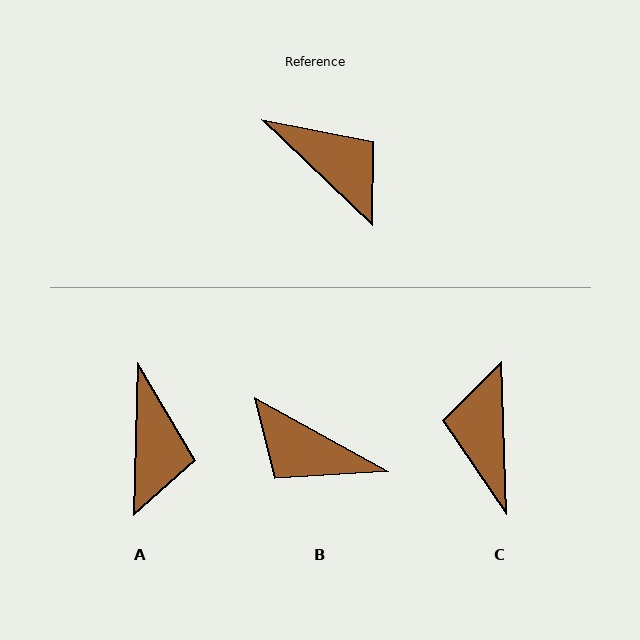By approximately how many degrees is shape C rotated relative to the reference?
Approximately 135 degrees counter-clockwise.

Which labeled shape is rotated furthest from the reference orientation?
B, about 166 degrees away.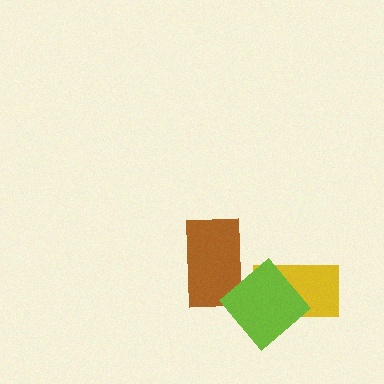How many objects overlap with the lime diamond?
2 objects overlap with the lime diamond.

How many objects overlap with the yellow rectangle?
1 object overlaps with the yellow rectangle.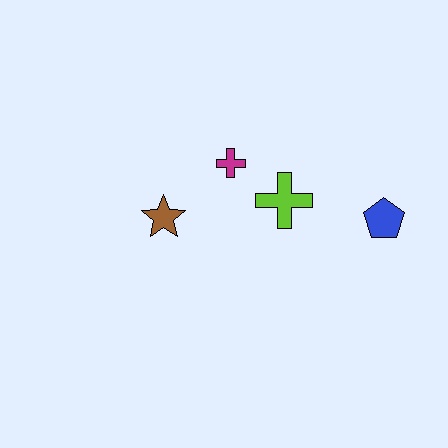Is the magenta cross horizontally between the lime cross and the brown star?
Yes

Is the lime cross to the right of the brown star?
Yes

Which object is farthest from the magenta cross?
The blue pentagon is farthest from the magenta cross.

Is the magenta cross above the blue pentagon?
Yes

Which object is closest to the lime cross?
The magenta cross is closest to the lime cross.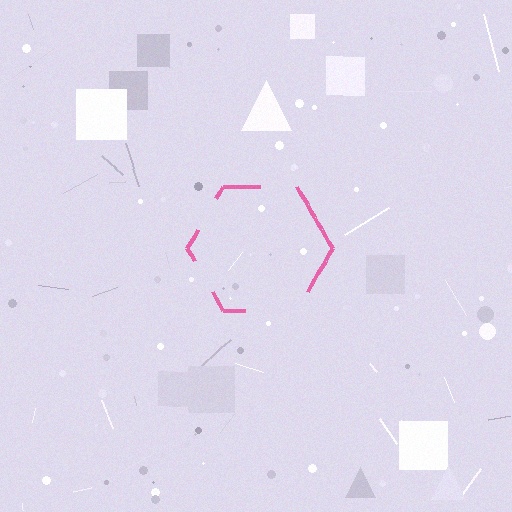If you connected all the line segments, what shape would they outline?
They would outline a hexagon.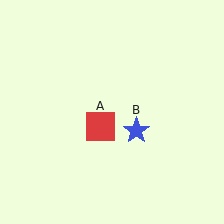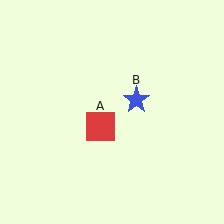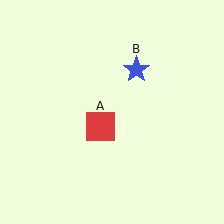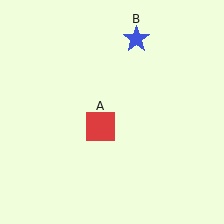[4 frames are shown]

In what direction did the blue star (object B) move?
The blue star (object B) moved up.